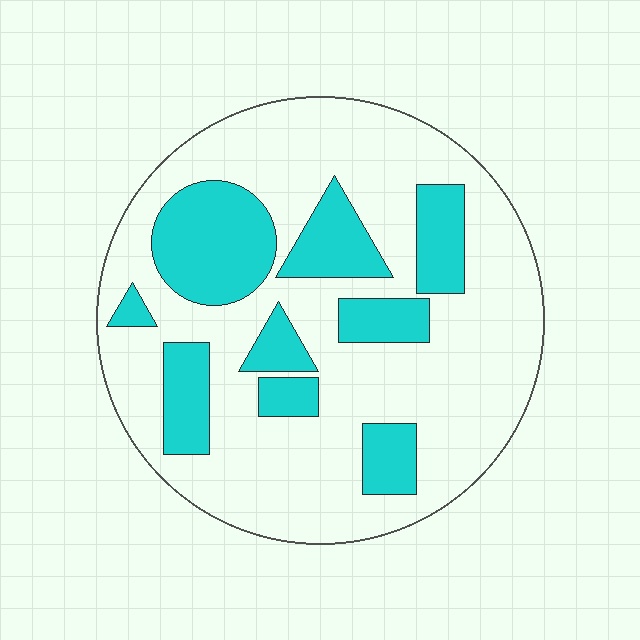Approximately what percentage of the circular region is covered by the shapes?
Approximately 30%.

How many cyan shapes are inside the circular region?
9.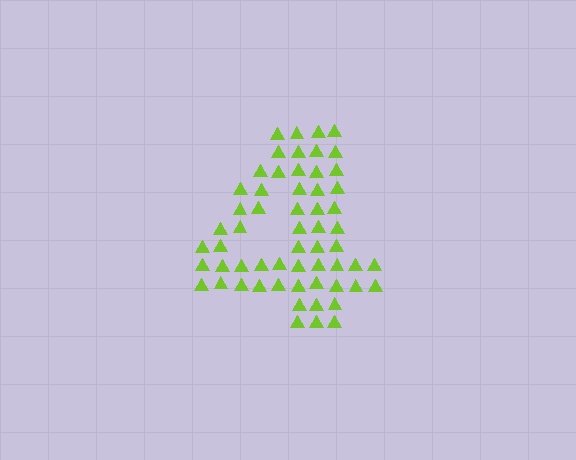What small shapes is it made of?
It is made of small triangles.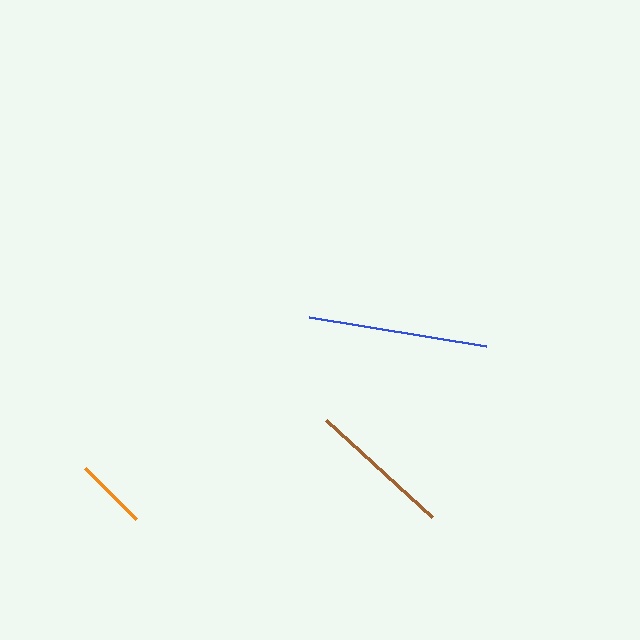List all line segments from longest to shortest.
From longest to shortest: blue, brown, orange.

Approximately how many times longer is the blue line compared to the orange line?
The blue line is approximately 2.5 times the length of the orange line.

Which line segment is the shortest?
The orange line is the shortest at approximately 73 pixels.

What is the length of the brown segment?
The brown segment is approximately 144 pixels long.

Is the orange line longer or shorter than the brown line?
The brown line is longer than the orange line.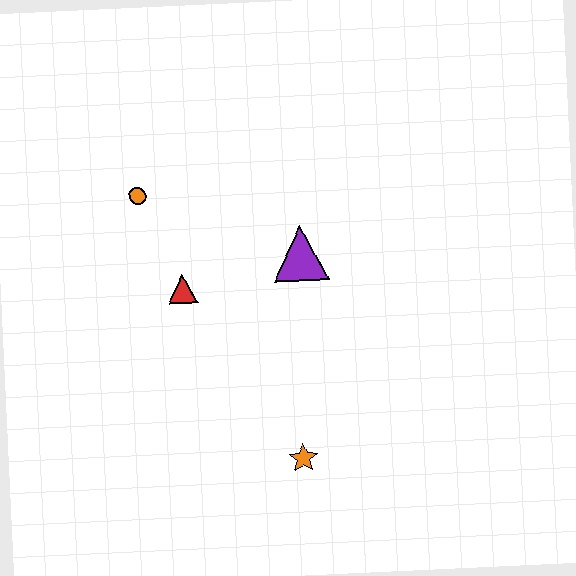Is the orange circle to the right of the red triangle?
No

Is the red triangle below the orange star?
No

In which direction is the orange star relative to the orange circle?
The orange star is below the orange circle.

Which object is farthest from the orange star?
The orange circle is farthest from the orange star.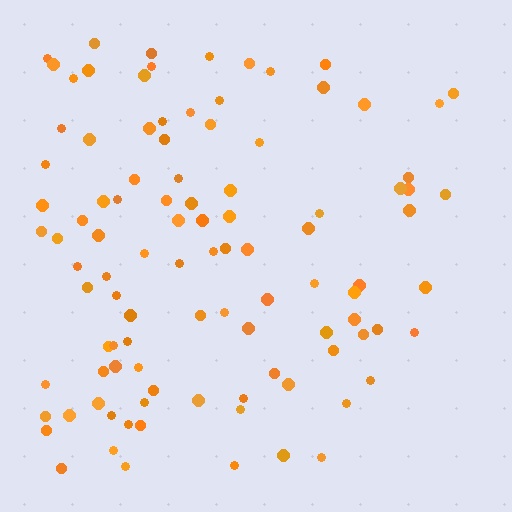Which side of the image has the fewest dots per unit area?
The right.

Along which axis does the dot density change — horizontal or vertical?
Horizontal.